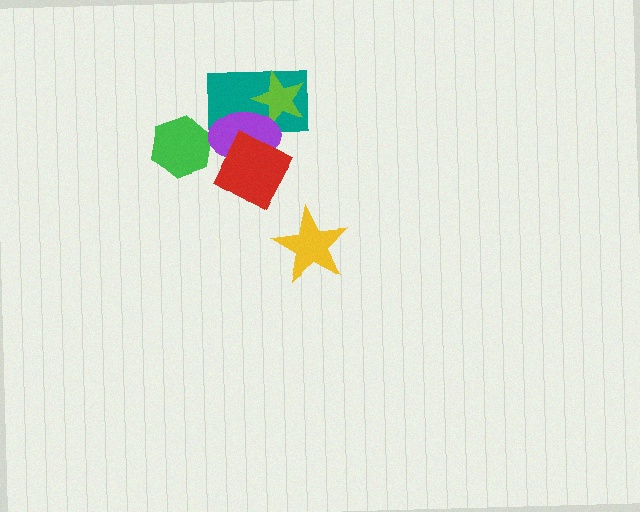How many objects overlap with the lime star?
2 objects overlap with the lime star.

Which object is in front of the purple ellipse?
The red square is in front of the purple ellipse.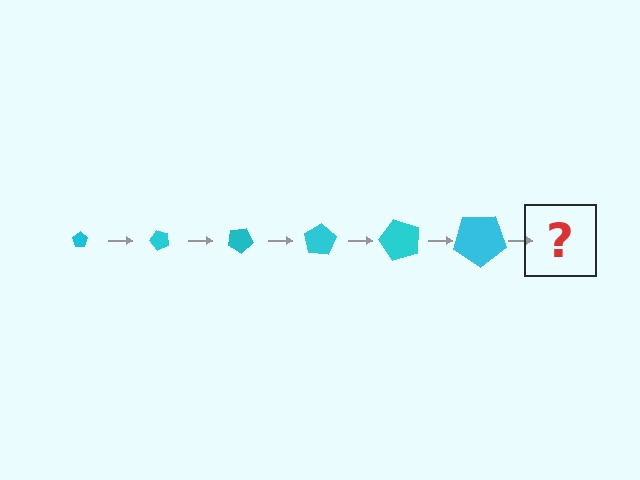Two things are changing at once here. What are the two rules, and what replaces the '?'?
The two rules are that the pentagon grows larger each step and it rotates 50 degrees each step. The '?' should be a pentagon, larger than the previous one and rotated 300 degrees from the start.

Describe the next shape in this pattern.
It should be a pentagon, larger than the previous one and rotated 300 degrees from the start.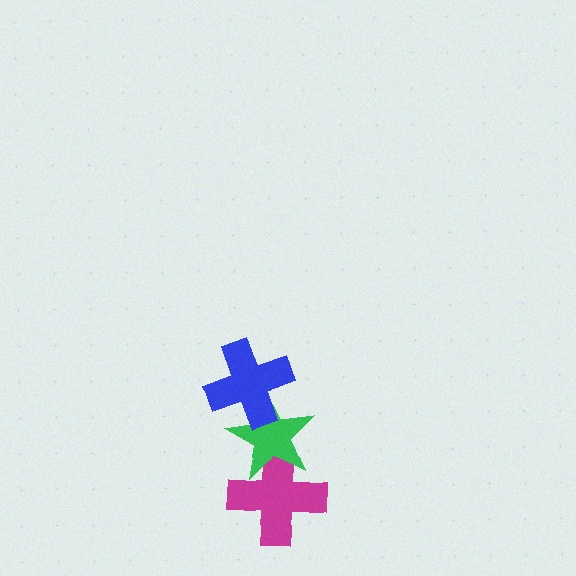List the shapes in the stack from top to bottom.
From top to bottom: the blue cross, the green star, the magenta cross.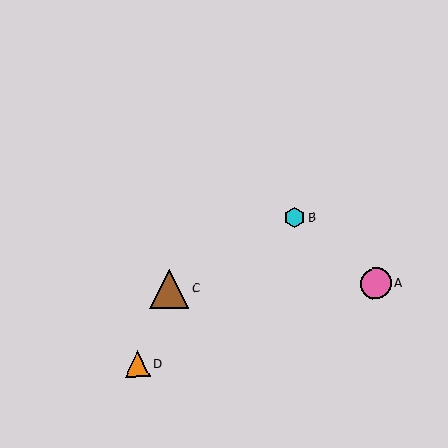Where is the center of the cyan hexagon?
The center of the cyan hexagon is at (294, 218).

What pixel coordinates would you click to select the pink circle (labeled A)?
Click at (376, 283) to select the pink circle A.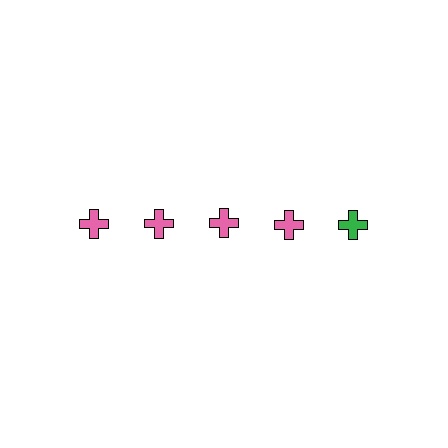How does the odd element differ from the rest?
It has a different color: green instead of pink.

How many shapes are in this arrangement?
There are 5 shapes arranged in a grid pattern.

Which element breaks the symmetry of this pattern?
The green cross in the top row, rightmost column breaks the symmetry. All other shapes are pink crosses.